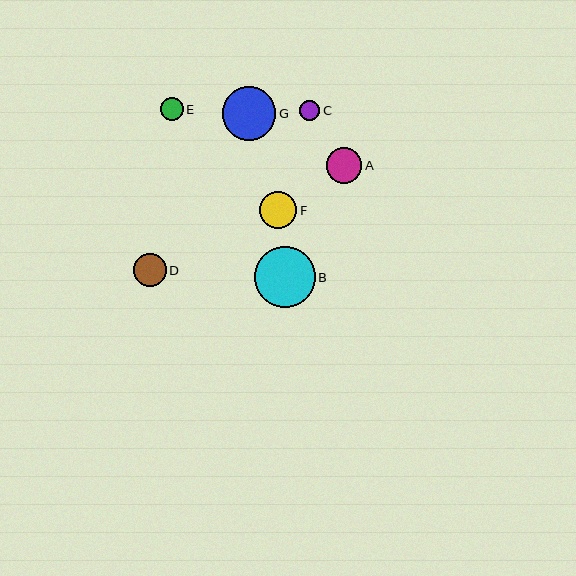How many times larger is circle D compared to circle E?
Circle D is approximately 1.4 times the size of circle E.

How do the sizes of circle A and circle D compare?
Circle A and circle D are approximately the same size.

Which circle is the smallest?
Circle C is the smallest with a size of approximately 20 pixels.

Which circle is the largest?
Circle B is the largest with a size of approximately 61 pixels.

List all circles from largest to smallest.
From largest to smallest: B, G, F, A, D, E, C.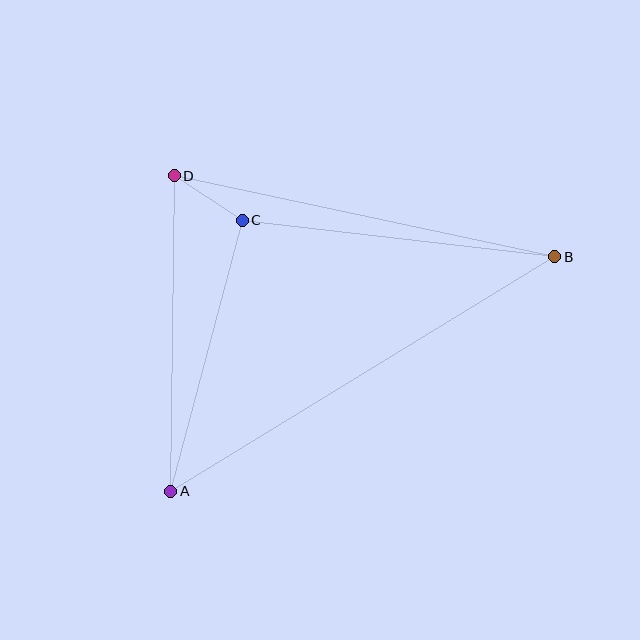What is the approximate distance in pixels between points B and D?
The distance between B and D is approximately 389 pixels.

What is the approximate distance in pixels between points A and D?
The distance between A and D is approximately 316 pixels.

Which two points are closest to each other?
Points C and D are closest to each other.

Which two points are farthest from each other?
Points A and B are farthest from each other.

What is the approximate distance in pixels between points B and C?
The distance between B and C is approximately 315 pixels.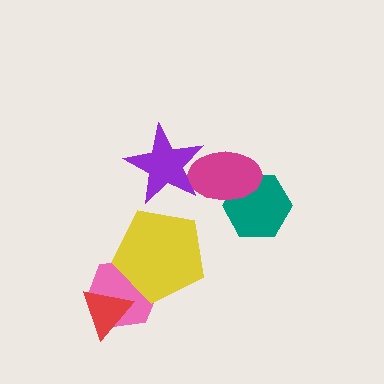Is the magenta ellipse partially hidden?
Yes, it is partially covered by another shape.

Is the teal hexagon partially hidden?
Yes, it is partially covered by another shape.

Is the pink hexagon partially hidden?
Yes, it is partially covered by another shape.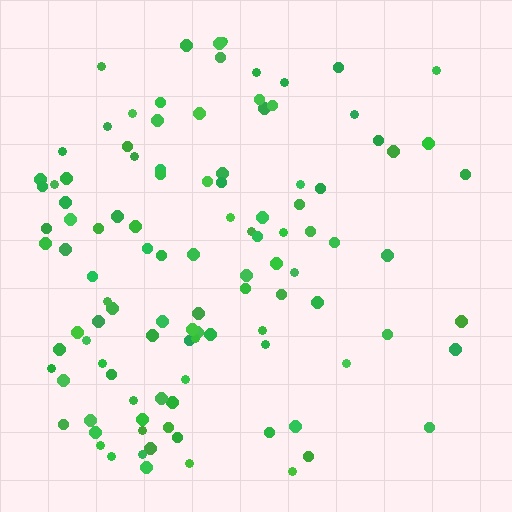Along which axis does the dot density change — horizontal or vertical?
Horizontal.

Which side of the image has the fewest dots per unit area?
The right.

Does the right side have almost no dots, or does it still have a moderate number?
Still a moderate number, just noticeably fewer than the left.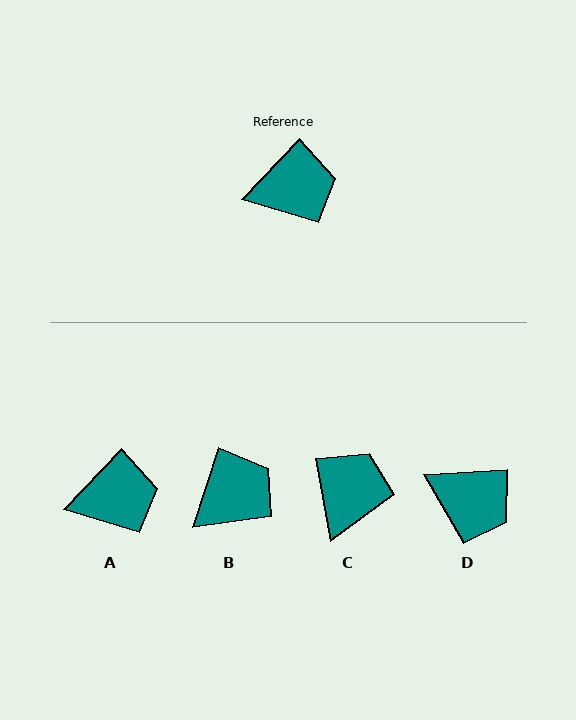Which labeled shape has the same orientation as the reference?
A.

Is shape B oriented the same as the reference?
No, it is off by about 25 degrees.